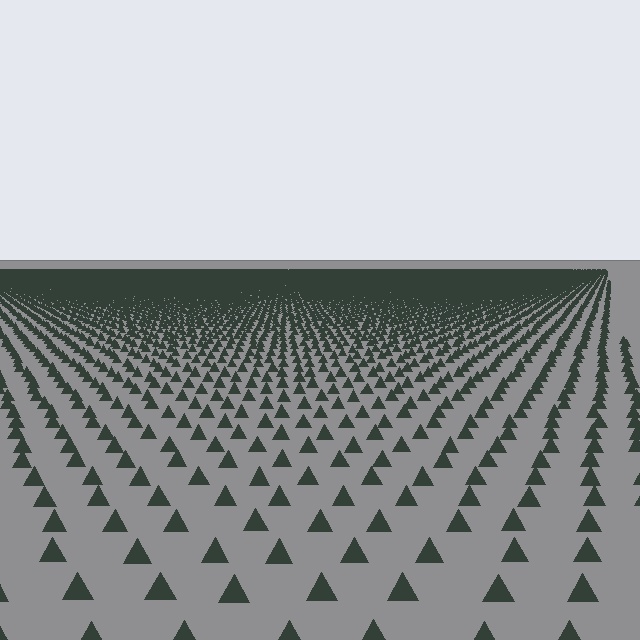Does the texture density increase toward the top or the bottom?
Density increases toward the top.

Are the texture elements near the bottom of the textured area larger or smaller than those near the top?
Larger. Near the bottom, elements are closer to the viewer and appear at a bigger on-screen size.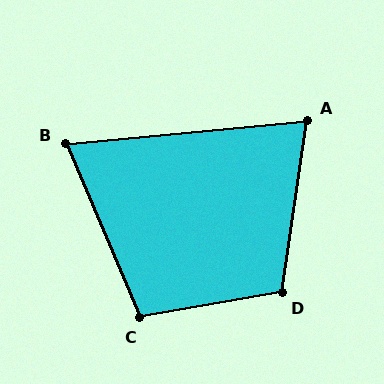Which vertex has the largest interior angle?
D, at approximately 108 degrees.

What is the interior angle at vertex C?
Approximately 104 degrees (obtuse).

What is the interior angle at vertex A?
Approximately 76 degrees (acute).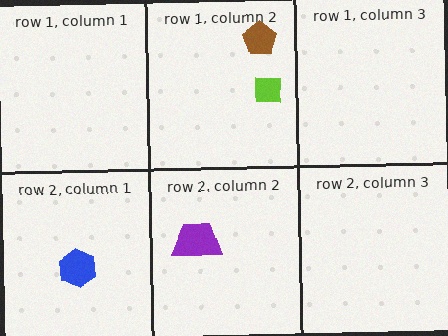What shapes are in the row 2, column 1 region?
The blue hexagon.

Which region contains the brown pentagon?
The row 1, column 2 region.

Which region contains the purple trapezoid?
The row 2, column 2 region.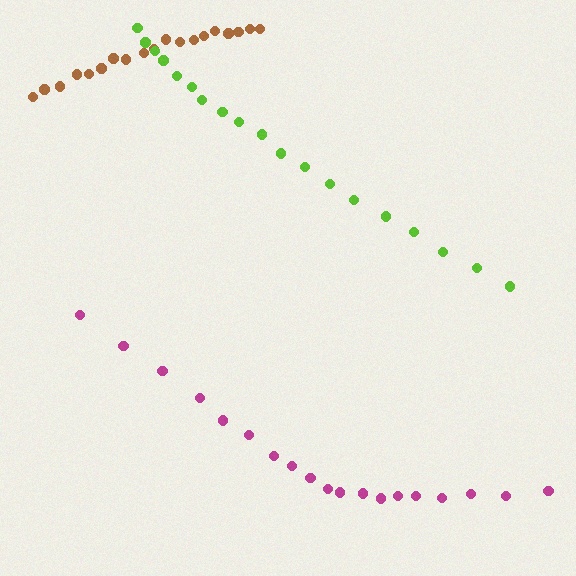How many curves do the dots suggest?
There are 3 distinct paths.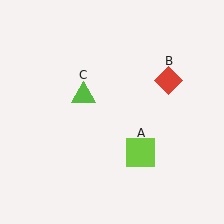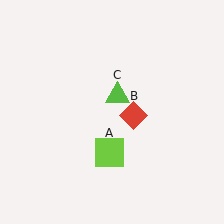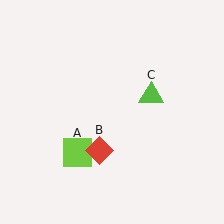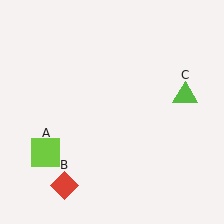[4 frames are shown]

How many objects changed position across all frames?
3 objects changed position: lime square (object A), red diamond (object B), lime triangle (object C).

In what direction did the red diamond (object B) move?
The red diamond (object B) moved down and to the left.